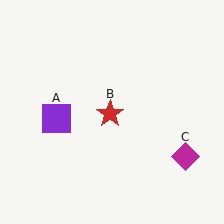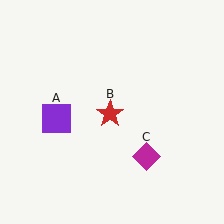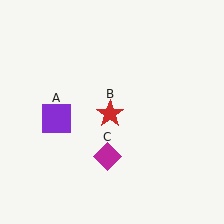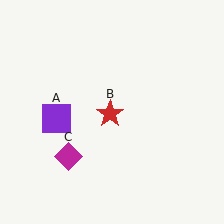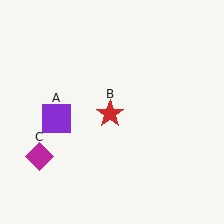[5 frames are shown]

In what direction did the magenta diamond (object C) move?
The magenta diamond (object C) moved left.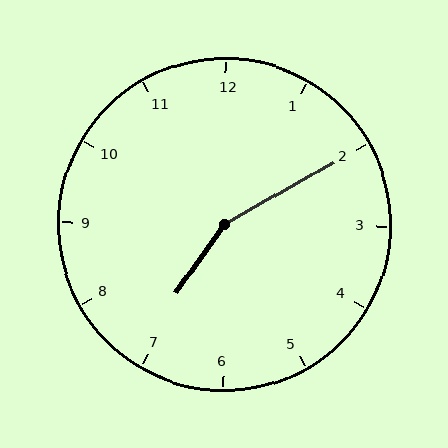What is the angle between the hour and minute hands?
Approximately 155 degrees.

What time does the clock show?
7:10.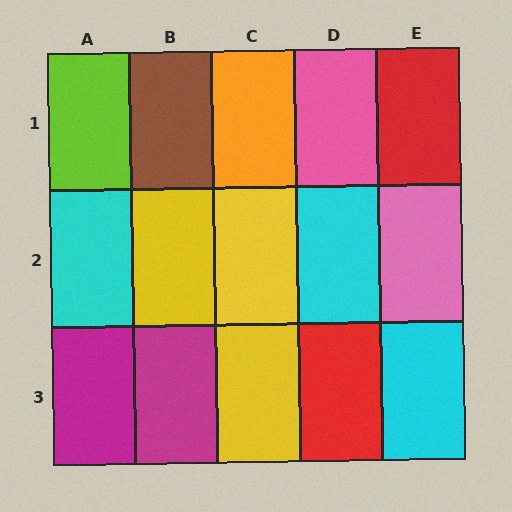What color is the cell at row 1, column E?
Red.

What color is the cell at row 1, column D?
Pink.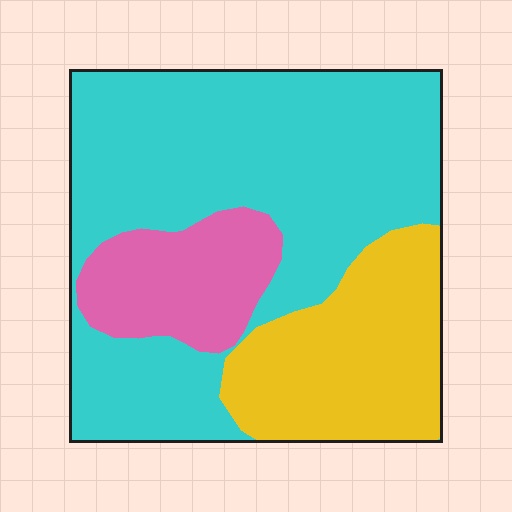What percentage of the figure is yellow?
Yellow covers about 25% of the figure.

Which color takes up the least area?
Pink, at roughly 15%.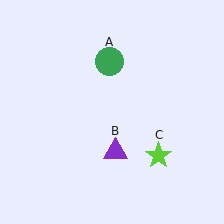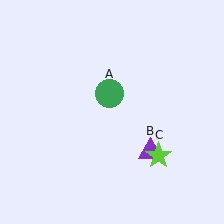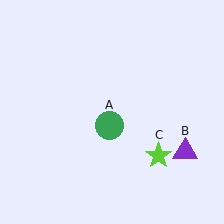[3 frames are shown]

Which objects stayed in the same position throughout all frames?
Lime star (object C) remained stationary.